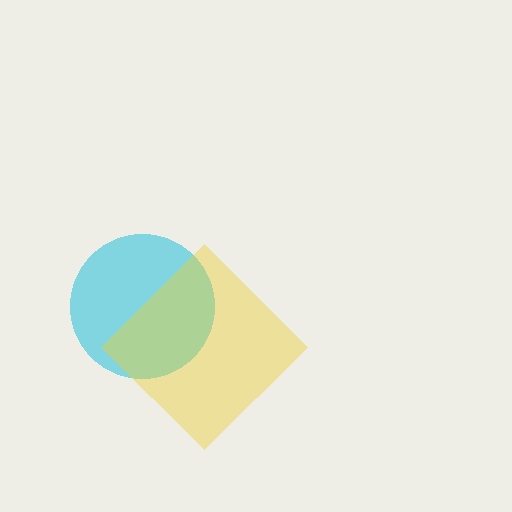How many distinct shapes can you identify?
There are 2 distinct shapes: a cyan circle, a yellow diamond.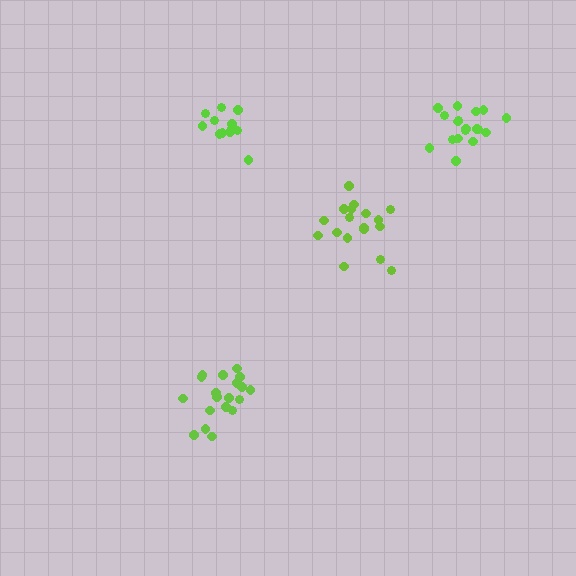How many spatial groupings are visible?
There are 4 spatial groupings.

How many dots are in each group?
Group 1: 13 dots, Group 2: 19 dots, Group 3: 18 dots, Group 4: 18 dots (68 total).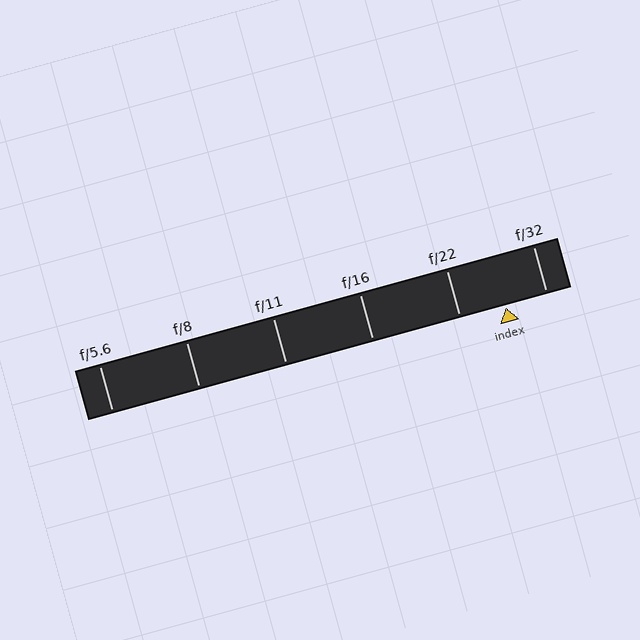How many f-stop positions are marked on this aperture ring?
There are 6 f-stop positions marked.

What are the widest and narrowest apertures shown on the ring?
The widest aperture shown is f/5.6 and the narrowest is f/32.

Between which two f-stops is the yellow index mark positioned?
The index mark is between f/22 and f/32.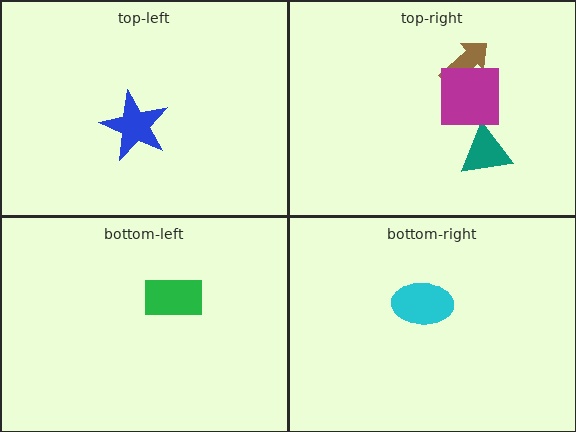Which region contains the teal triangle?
The top-right region.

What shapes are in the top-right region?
The brown arrow, the teal triangle, the magenta square.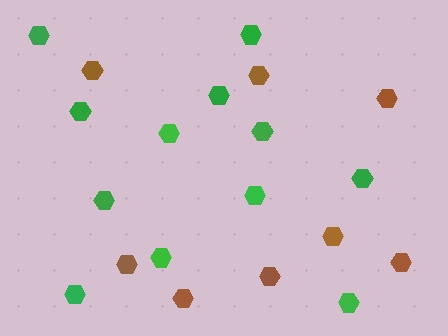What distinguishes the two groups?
There are 2 groups: one group of brown hexagons (8) and one group of green hexagons (12).